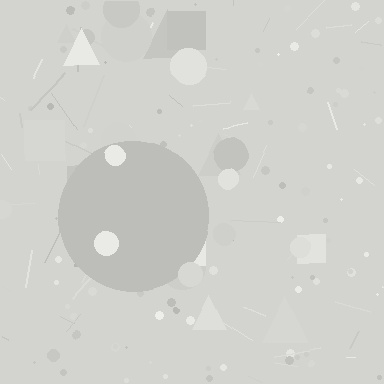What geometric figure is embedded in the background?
A circle is embedded in the background.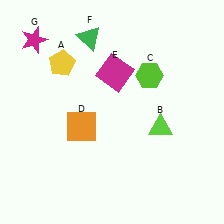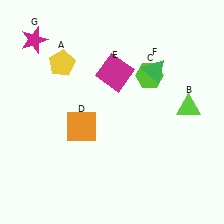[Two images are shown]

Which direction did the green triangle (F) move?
The green triangle (F) moved right.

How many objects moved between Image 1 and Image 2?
2 objects moved between the two images.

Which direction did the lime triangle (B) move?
The lime triangle (B) moved right.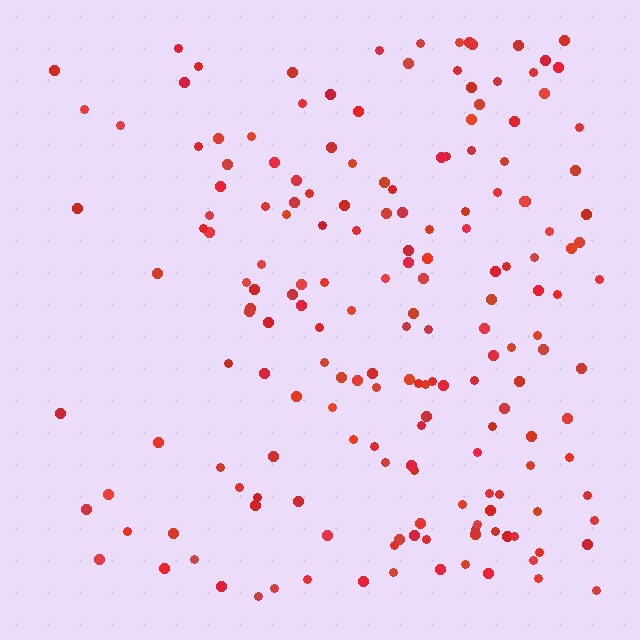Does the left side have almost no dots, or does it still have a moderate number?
Still a moderate number, just noticeably fewer than the right.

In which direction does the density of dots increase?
From left to right, with the right side densest.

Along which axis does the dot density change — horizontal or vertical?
Horizontal.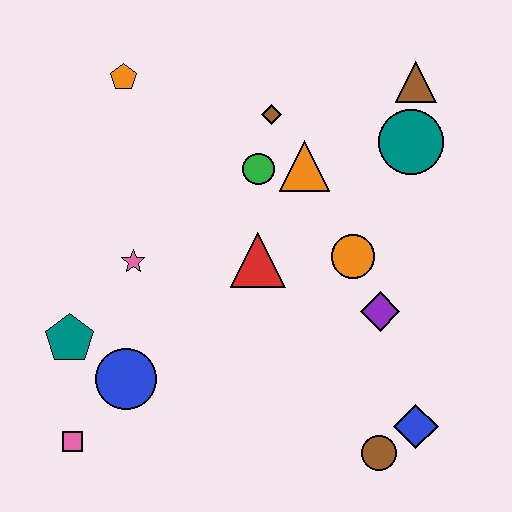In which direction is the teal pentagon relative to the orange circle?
The teal pentagon is to the left of the orange circle.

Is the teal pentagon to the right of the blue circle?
No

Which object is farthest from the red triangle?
The pink square is farthest from the red triangle.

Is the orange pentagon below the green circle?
No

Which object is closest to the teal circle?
The brown triangle is closest to the teal circle.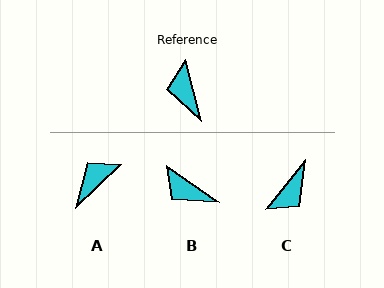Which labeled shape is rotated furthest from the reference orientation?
C, about 127 degrees away.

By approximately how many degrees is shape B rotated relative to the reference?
Approximately 40 degrees counter-clockwise.